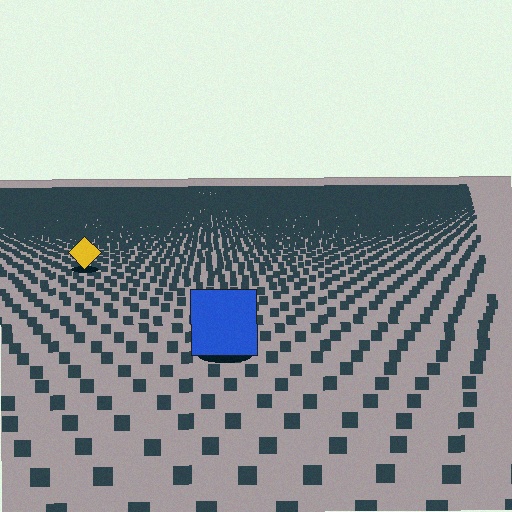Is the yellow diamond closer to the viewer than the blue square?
No. The blue square is closer — you can tell from the texture gradient: the ground texture is coarser near it.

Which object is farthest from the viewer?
The yellow diamond is farthest from the viewer. It appears smaller and the ground texture around it is denser.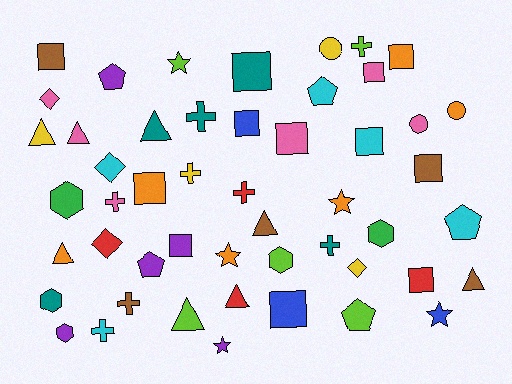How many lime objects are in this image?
There are 5 lime objects.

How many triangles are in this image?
There are 8 triangles.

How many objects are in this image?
There are 50 objects.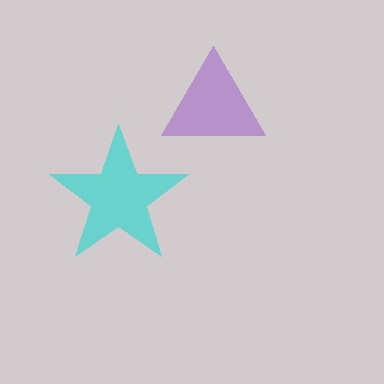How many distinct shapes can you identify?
There are 2 distinct shapes: a cyan star, a purple triangle.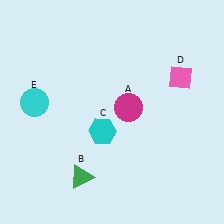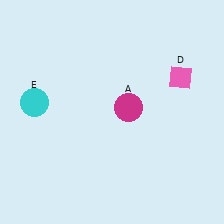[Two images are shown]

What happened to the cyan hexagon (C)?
The cyan hexagon (C) was removed in Image 2. It was in the bottom-left area of Image 1.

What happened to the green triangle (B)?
The green triangle (B) was removed in Image 2. It was in the bottom-left area of Image 1.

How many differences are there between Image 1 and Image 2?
There are 2 differences between the two images.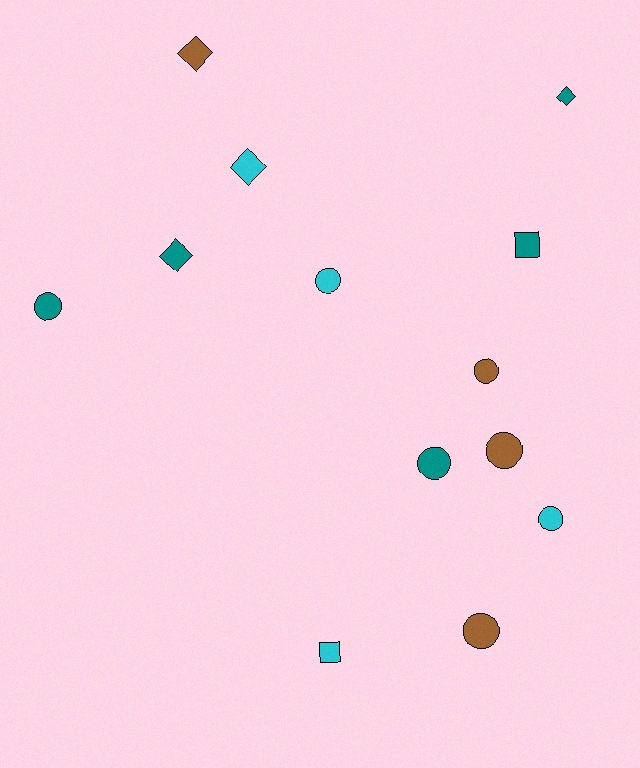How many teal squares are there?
There is 1 teal square.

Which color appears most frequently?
Teal, with 5 objects.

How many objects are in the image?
There are 13 objects.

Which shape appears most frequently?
Circle, with 7 objects.